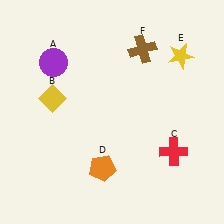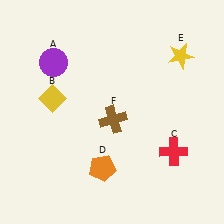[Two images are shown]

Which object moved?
The brown cross (F) moved down.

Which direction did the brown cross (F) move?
The brown cross (F) moved down.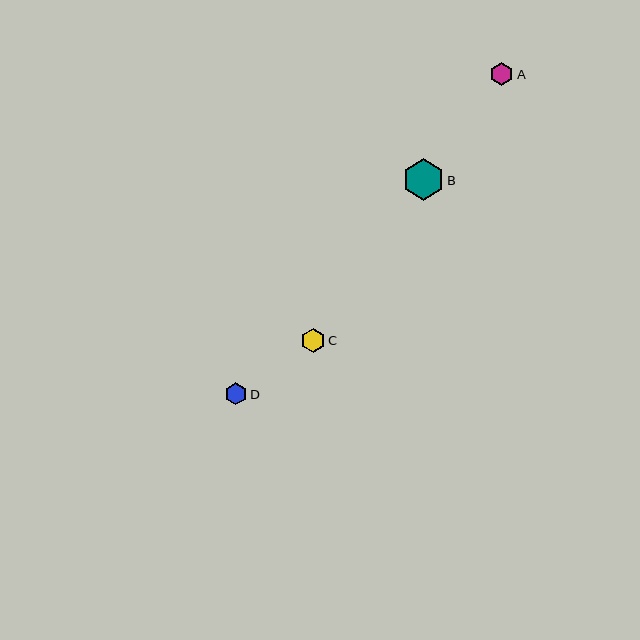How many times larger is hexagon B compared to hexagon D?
Hexagon B is approximately 1.9 times the size of hexagon D.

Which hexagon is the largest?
Hexagon B is the largest with a size of approximately 42 pixels.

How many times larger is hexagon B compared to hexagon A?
Hexagon B is approximately 1.8 times the size of hexagon A.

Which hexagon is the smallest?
Hexagon D is the smallest with a size of approximately 22 pixels.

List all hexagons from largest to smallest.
From largest to smallest: B, C, A, D.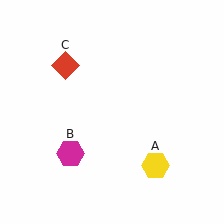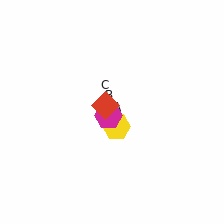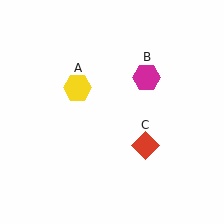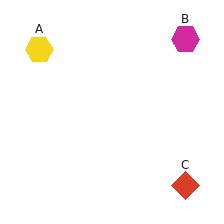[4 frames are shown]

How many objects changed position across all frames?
3 objects changed position: yellow hexagon (object A), magenta hexagon (object B), red diamond (object C).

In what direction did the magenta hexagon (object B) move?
The magenta hexagon (object B) moved up and to the right.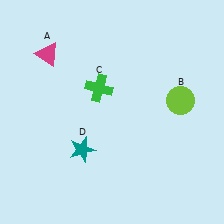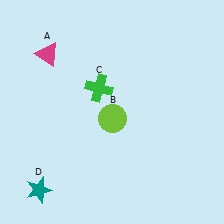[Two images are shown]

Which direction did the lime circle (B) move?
The lime circle (B) moved left.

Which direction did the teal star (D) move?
The teal star (D) moved left.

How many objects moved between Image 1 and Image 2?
2 objects moved between the two images.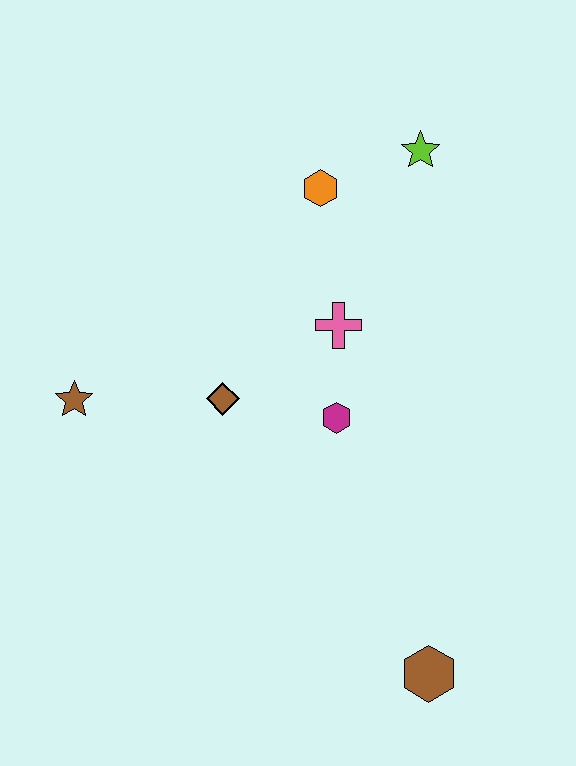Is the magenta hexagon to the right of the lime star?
No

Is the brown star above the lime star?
No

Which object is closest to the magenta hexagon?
The pink cross is closest to the magenta hexagon.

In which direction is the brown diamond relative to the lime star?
The brown diamond is below the lime star.